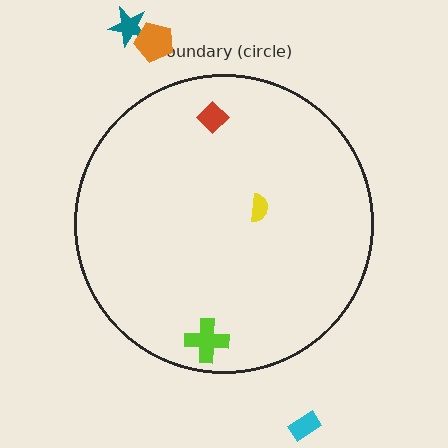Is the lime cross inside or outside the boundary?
Inside.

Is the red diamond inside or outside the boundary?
Inside.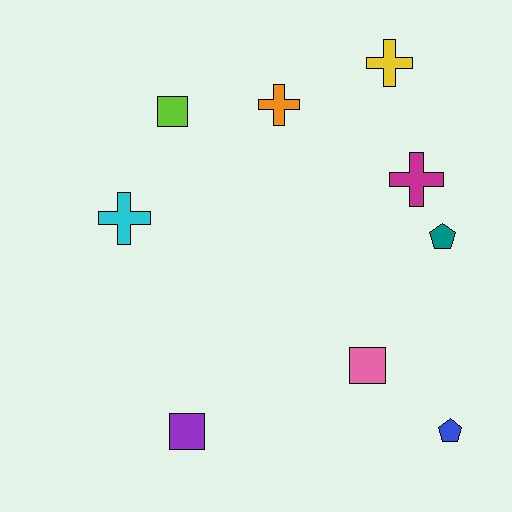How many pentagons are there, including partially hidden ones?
There are 2 pentagons.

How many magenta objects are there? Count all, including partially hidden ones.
There is 1 magenta object.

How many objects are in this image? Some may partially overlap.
There are 9 objects.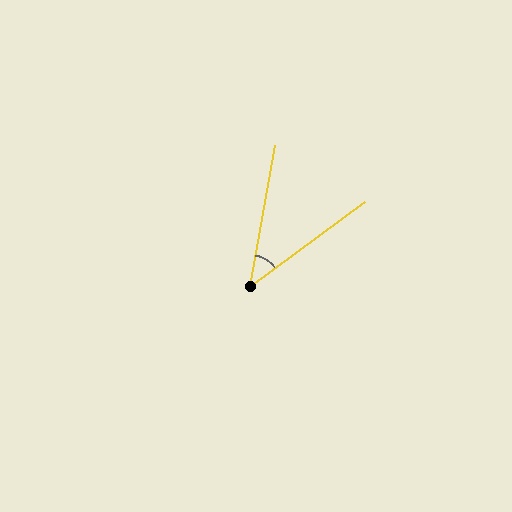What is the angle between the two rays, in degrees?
Approximately 43 degrees.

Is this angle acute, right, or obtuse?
It is acute.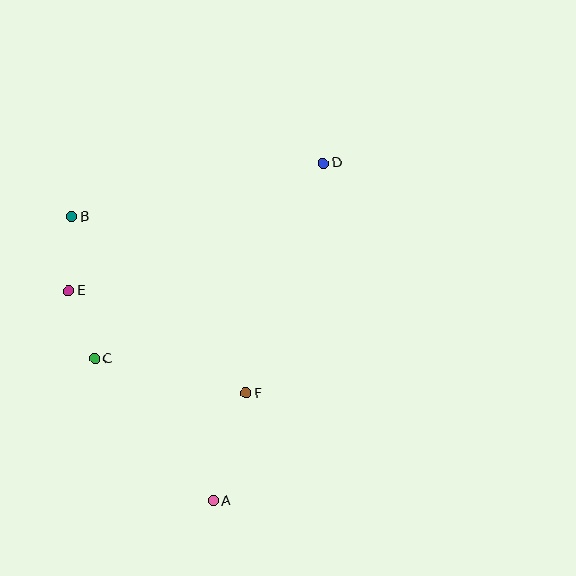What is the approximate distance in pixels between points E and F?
The distance between E and F is approximately 205 pixels.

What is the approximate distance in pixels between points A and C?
The distance between A and C is approximately 185 pixels.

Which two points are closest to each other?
Points C and E are closest to each other.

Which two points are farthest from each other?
Points A and D are farthest from each other.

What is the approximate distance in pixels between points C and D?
The distance between C and D is approximately 300 pixels.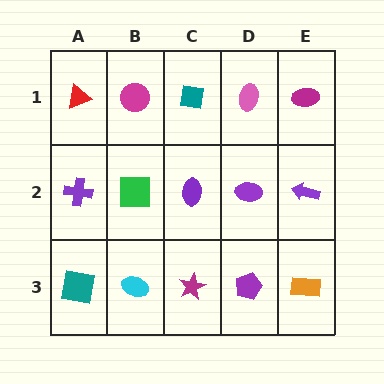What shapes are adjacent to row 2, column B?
A magenta circle (row 1, column B), a cyan ellipse (row 3, column B), a purple cross (row 2, column A), a purple ellipse (row 2, column C).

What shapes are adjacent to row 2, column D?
A pink ellipse (row 1, column D), a purple pentagon (row 3, column D), a purple ellipse (row 2, column C), a purple arrow (row 2, column E).